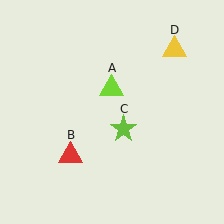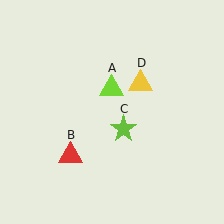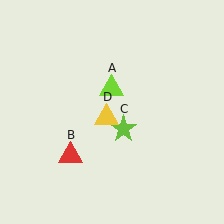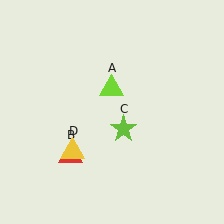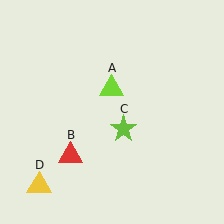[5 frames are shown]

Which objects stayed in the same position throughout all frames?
Lime triangle (object A) and red triangle (object B) and lime star (object C) remained stationary.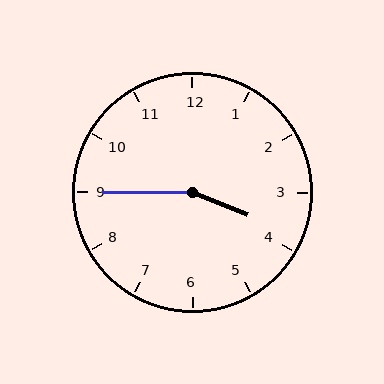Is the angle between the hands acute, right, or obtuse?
It is obtuse.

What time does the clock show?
3:45.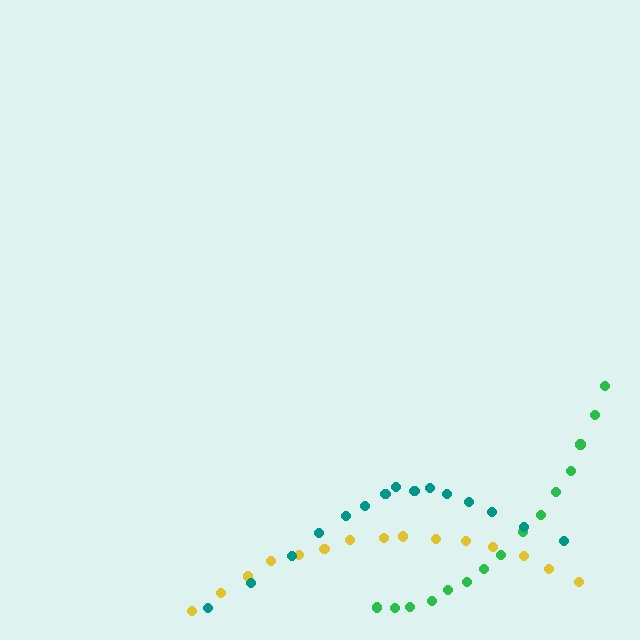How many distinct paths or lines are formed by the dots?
There are 3 distinct paths.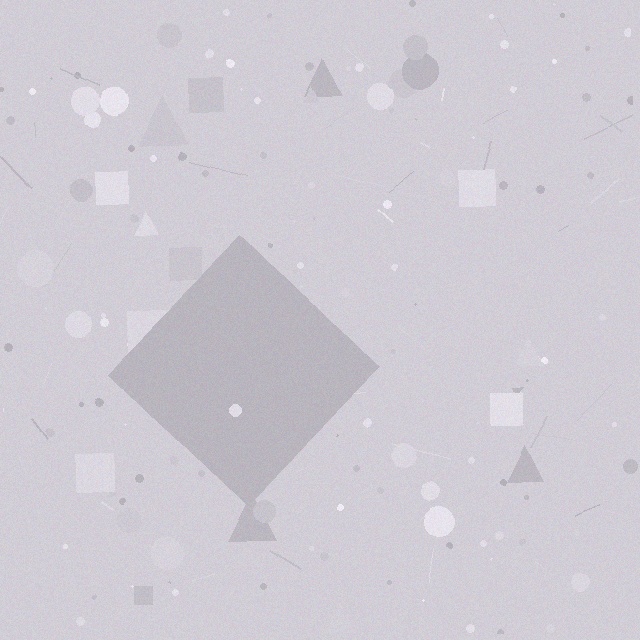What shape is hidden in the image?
A diamond is hidden in the image.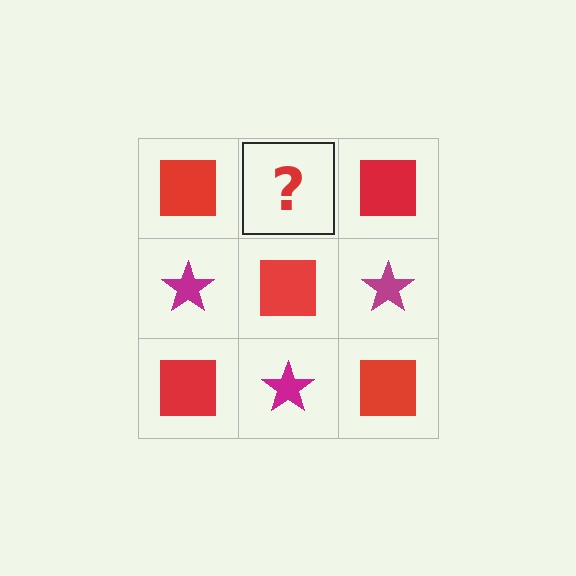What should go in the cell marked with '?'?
The missing cell should contain a magenta star.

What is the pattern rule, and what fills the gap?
The rule is that it alternates red square and magenta star in a checkerboard pattern. The gap should be filled with a magenta star.